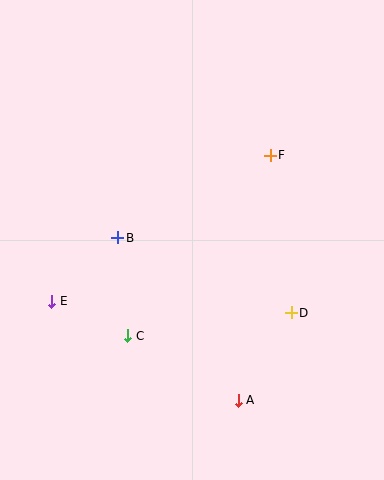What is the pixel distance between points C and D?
The distance between C and D is 165 pixels.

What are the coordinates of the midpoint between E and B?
The midpoint between E and B is at (85, 270).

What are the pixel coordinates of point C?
Point C is at (128, 336).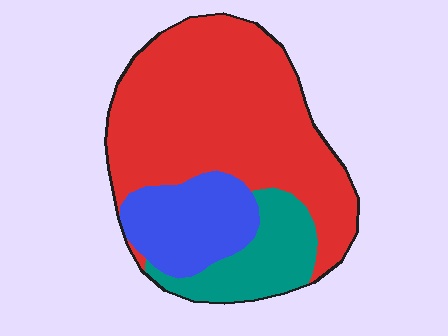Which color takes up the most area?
Red, at roughly 65%.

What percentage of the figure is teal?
Teal takes up less than a quarter of the figure.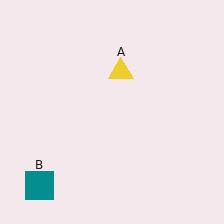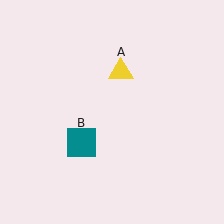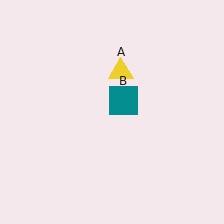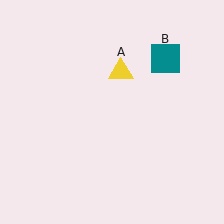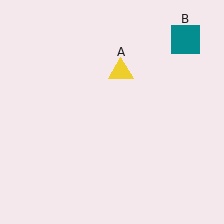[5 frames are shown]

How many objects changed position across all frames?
1 object changed position: teal square (object B).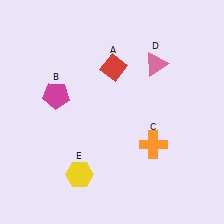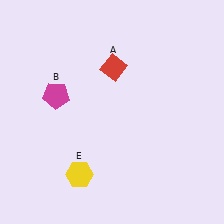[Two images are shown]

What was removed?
The pink triangle (D), the orange cross (C) were removed in Image 2.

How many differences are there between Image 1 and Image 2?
There are 2 differences between the two images.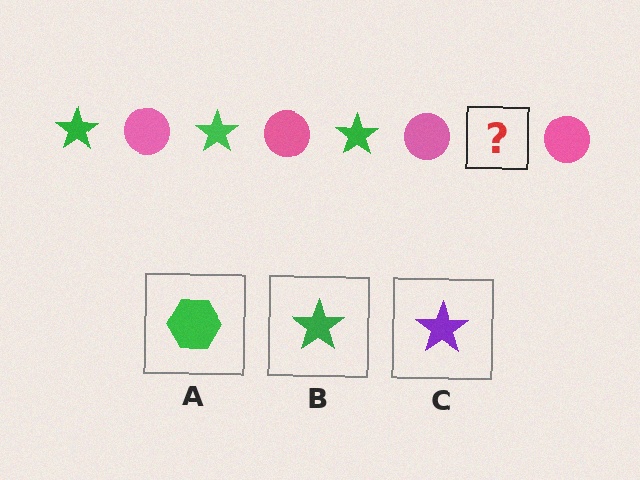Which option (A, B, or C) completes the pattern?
B.